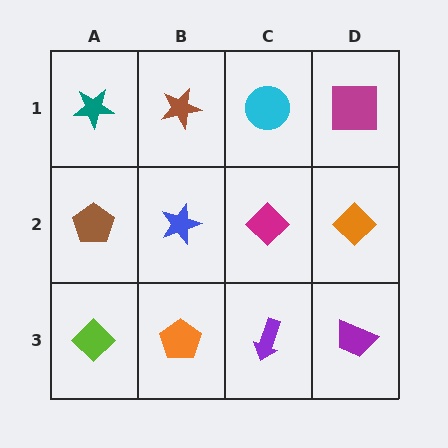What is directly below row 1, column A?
A brown pentagon.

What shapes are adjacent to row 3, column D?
An orange diamond (row 2, column D), a purple arrow (row 3, column C).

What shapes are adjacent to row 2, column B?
A brown star (row 1, column B), an orange pentagon (row 3, column B), a brown pentagon (row 2, column A), a magenta diamond (row 2, column C).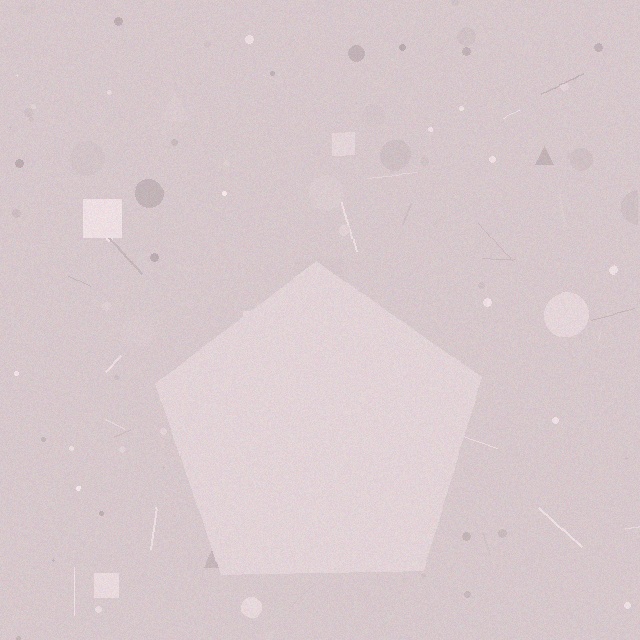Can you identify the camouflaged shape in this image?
The camouflaged shape is a pentagon.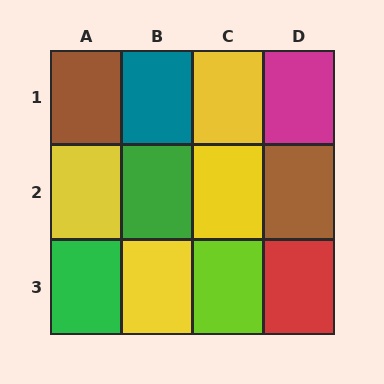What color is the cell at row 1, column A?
Brown.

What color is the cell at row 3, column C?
Lime.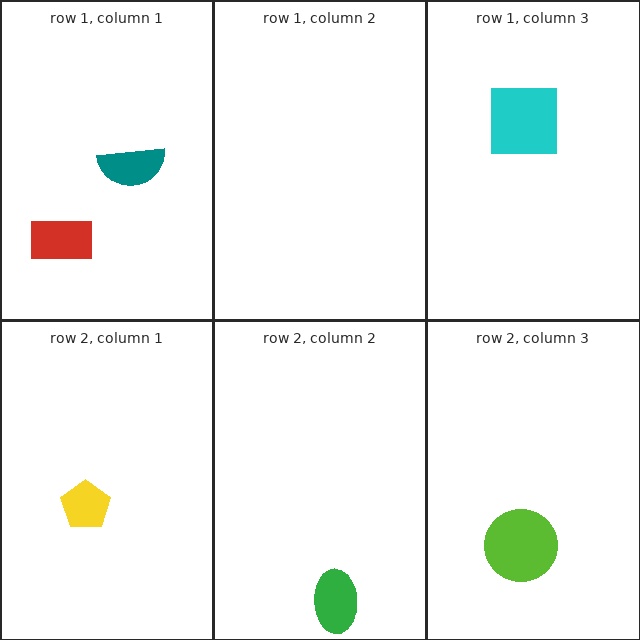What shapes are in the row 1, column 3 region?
The cyan square.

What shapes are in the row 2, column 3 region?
The lime circle.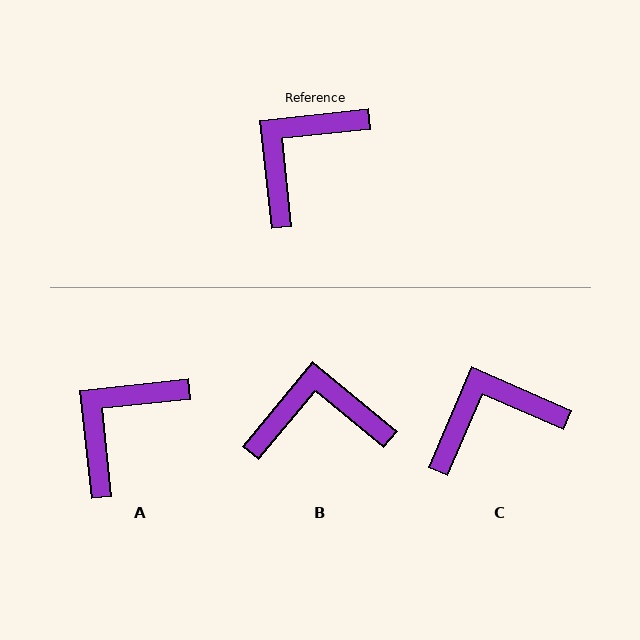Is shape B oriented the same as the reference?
No, it is off by about 45 degrees.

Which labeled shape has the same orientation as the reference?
A.